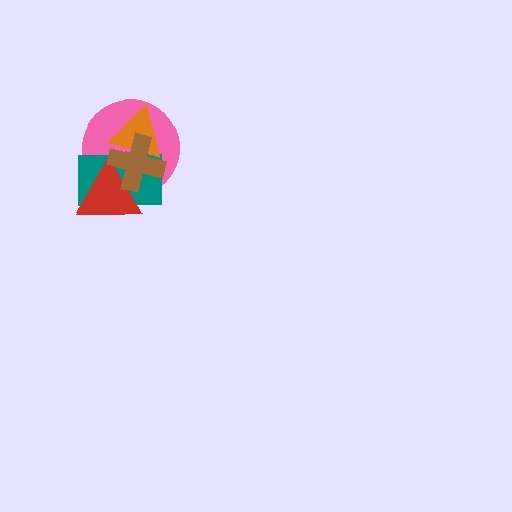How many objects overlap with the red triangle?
3 objects overlap with the red triangle.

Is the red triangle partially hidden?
Yes, it is partially covered by another shape.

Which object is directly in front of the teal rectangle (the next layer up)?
The red triangle is directly in front of the teal rectangle.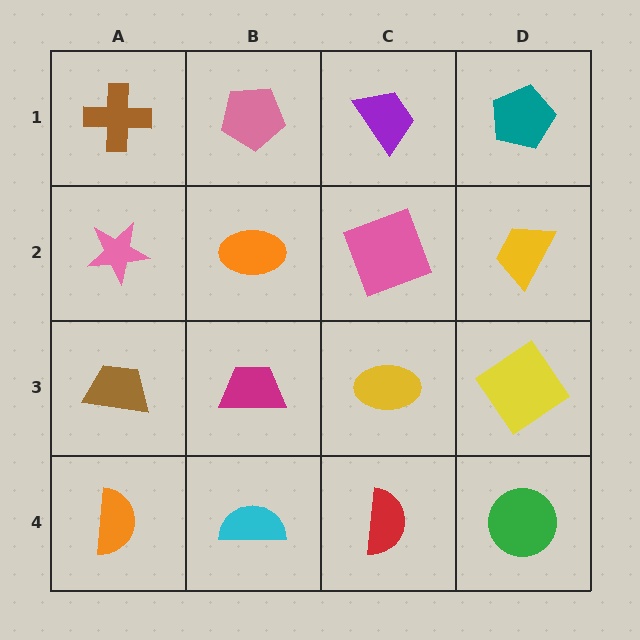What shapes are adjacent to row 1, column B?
An orange ellipse (row 2, column B), a brown cross (row 1, column A), a purple trapezoid (row 1, column C).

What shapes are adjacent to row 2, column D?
A teal pentagon (row 1, column D), a yellow diamond (row 3, column D), a pink square (row 2, column C).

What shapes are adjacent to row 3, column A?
A pink star (row 2, column A), an orange semicircle (row 4, column A), a magenta trapezoid (row 3, column B).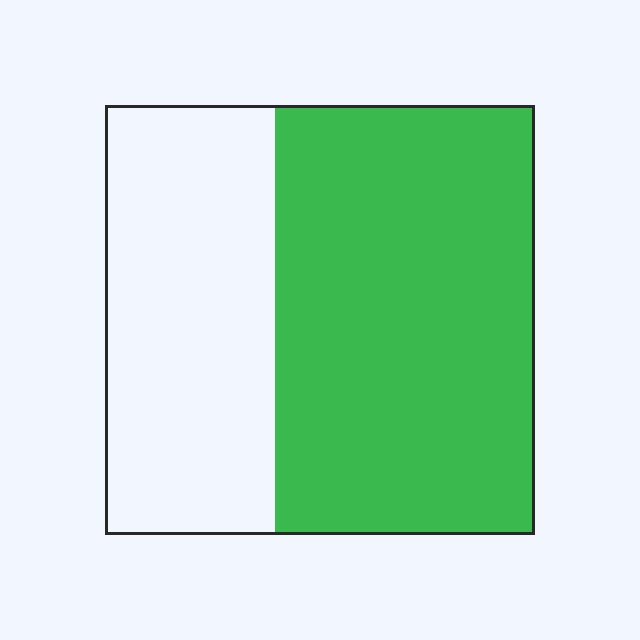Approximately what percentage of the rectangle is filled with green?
Approximately 60%.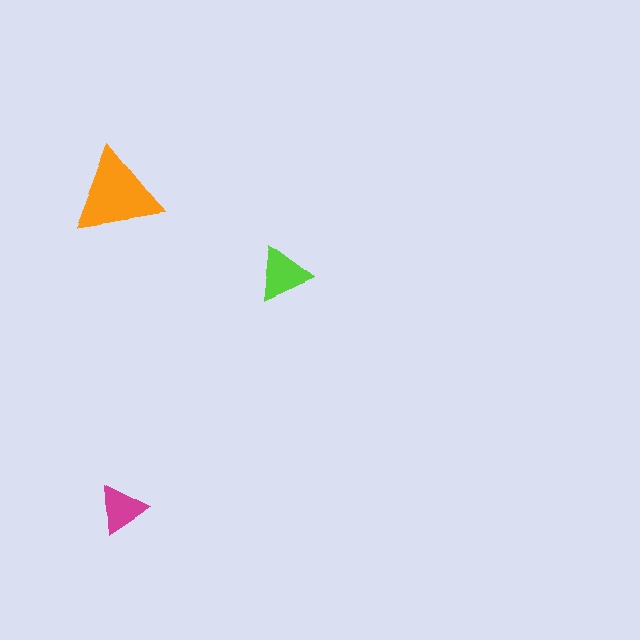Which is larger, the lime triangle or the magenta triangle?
The lime one.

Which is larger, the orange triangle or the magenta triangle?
The orange one.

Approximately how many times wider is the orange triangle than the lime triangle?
About 1.5 times wider.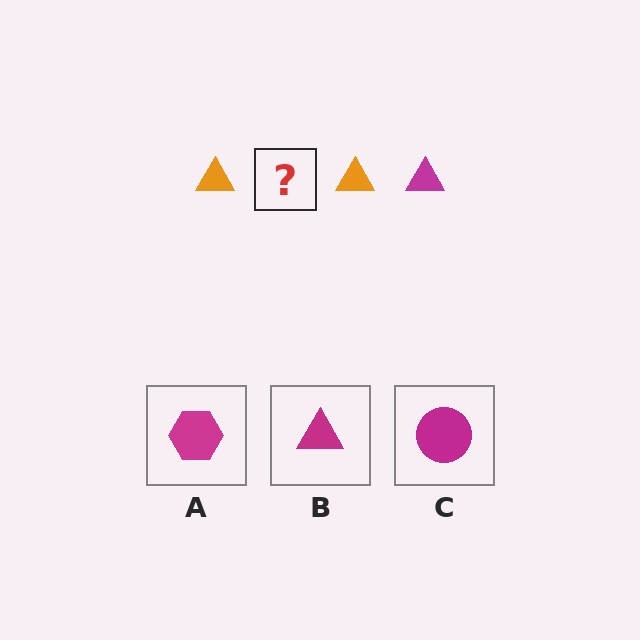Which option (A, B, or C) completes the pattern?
B.